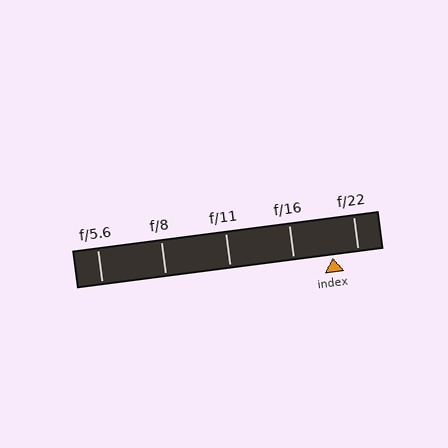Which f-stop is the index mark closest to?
The index mark is closest to f/22.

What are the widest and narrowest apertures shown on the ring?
The widest aperture shown is f/5.6 and the narrowest is f/22.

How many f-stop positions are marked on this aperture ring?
There are 5 f-stop positions marked.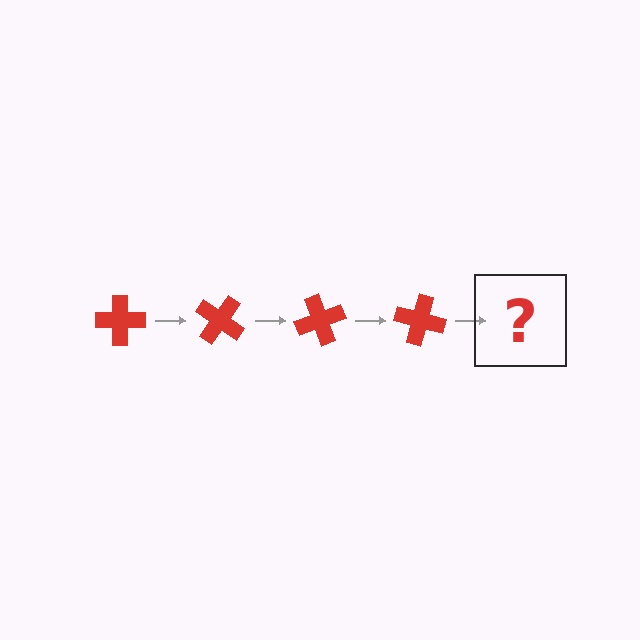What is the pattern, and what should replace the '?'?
The pattern is that the cross rotates 35 degrees each step. The '?' should be a red cross rotated 140 degrees.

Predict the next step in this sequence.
The next step is a red cross rotated 140 degrees.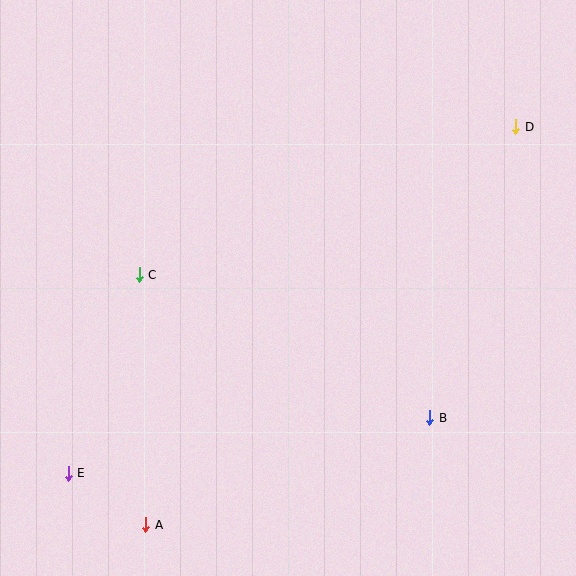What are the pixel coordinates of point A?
Point A is at (146, 525).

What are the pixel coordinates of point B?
Point B is at (430, 418).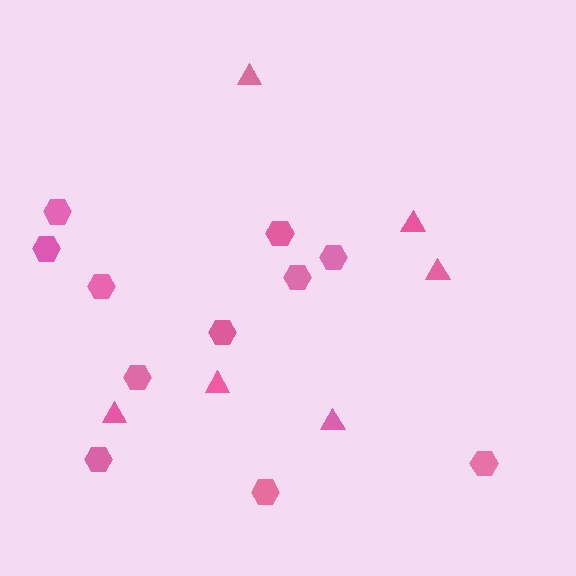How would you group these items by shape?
There are 2 groups: one group of triangles (6) and one group of hexagons (11).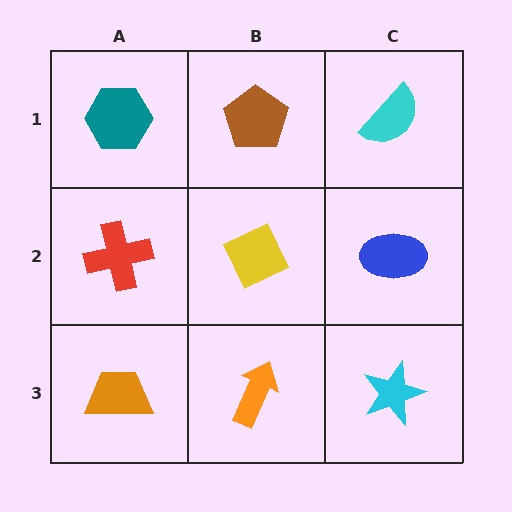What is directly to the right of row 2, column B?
A blue ellipse.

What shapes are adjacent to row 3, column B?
A yellow diamond (row 2, column B), an orange trapezoid (row 3, column A), a cyan star (row 3, column C).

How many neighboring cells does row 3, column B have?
3.